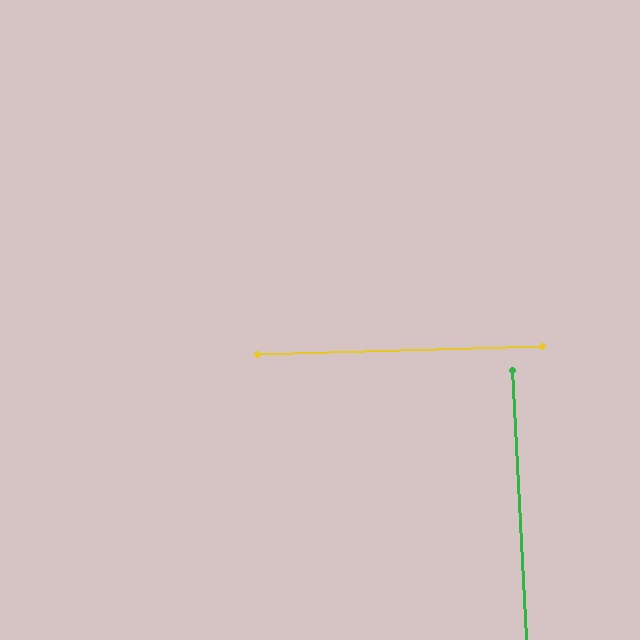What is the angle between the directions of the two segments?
Approximately 88 degrees.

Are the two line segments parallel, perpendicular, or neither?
Perpendicular — they meet at approximately 88°.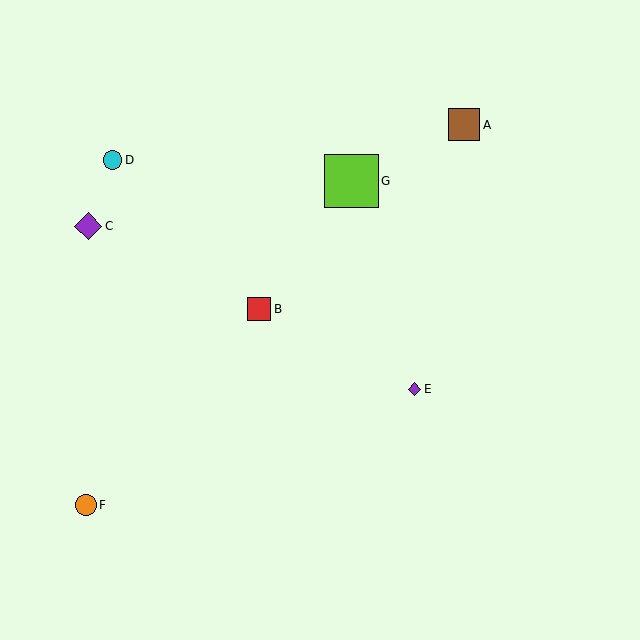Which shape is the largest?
The lime square (labeled G) is the largest.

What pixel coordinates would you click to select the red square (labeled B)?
Click at (259, 309) to select the red square B.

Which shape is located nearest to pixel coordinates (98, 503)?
The orange circle (labeled F) at (86, 505) is nearest to that location.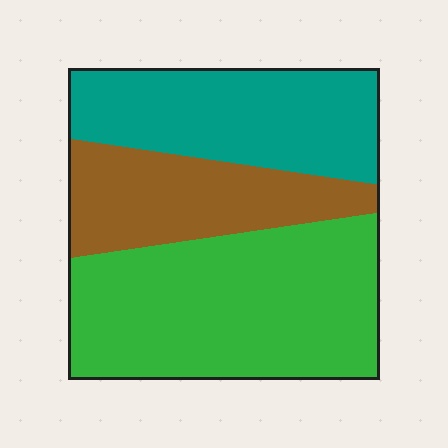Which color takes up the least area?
Brown, at roughly 25%.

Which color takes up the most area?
Green, at roughly 45%.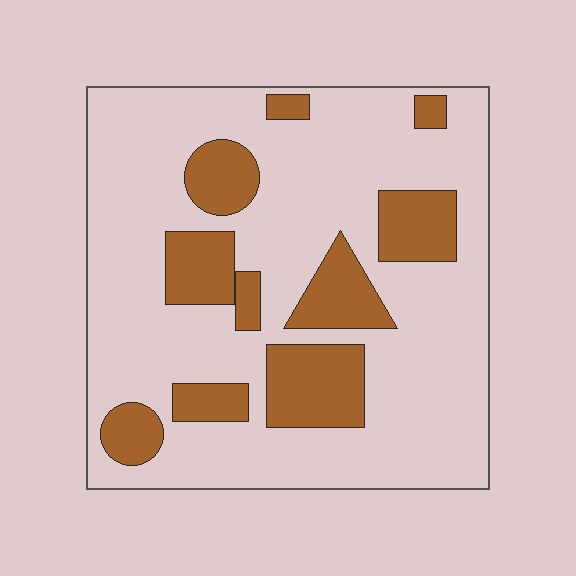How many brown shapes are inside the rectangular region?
10.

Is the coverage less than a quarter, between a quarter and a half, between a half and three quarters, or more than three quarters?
Less than a quarter.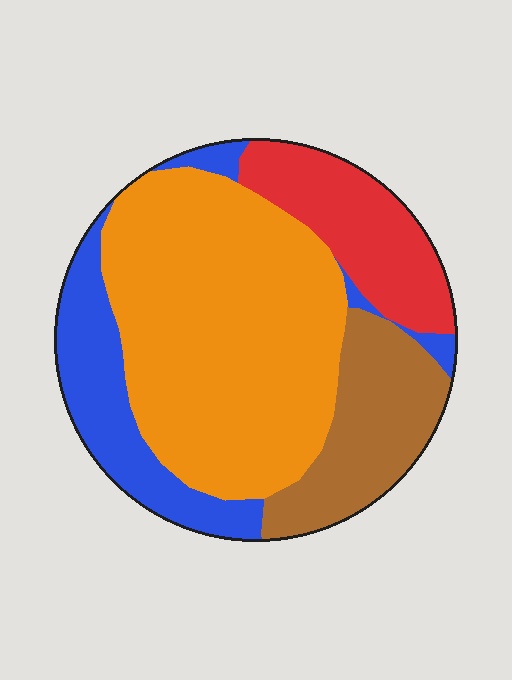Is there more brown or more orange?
Orange.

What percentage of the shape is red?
Red takes up about one sixth (1/6) of the shape.